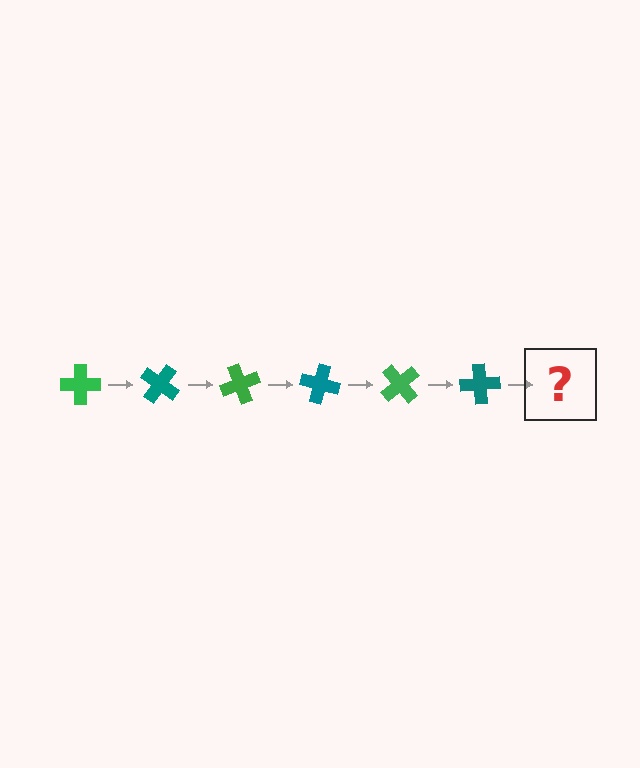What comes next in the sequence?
The next element should be a green cross, rotated 210 degrees from the start.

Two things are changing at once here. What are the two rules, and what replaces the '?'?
The two rules are that it rotates 35 degrees each step and the color cycles through green and teal. The '?' should be a green cross, rotated 210 degrees from the start.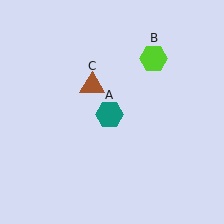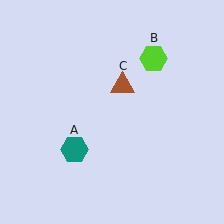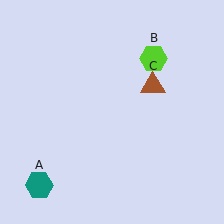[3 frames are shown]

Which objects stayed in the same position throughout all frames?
Lime hexagon (object B) remained stationary.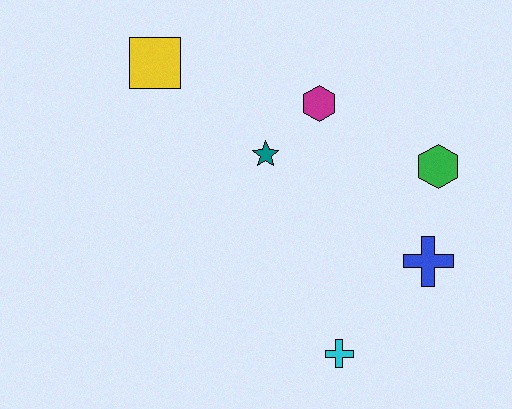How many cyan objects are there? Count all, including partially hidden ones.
There is 1 cyan object.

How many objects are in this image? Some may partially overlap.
There are 6 objects.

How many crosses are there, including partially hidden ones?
There are 2 crosses.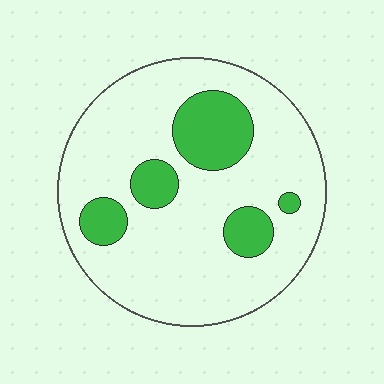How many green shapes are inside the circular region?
5.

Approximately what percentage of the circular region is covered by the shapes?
Approximately 20%.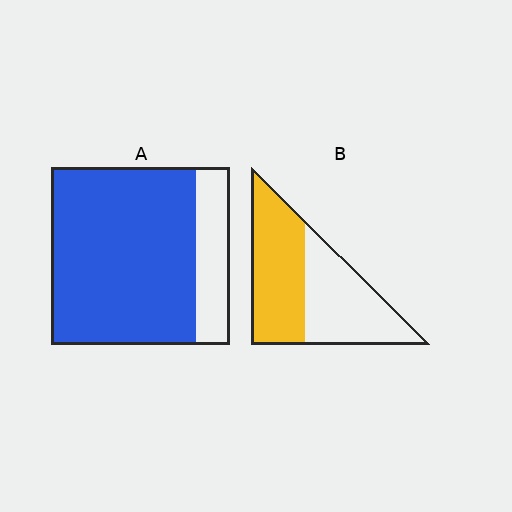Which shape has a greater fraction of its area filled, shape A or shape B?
Shape A.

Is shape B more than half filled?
Roughly half.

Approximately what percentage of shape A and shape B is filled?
A is approximately 80% and B is approximately 50%.